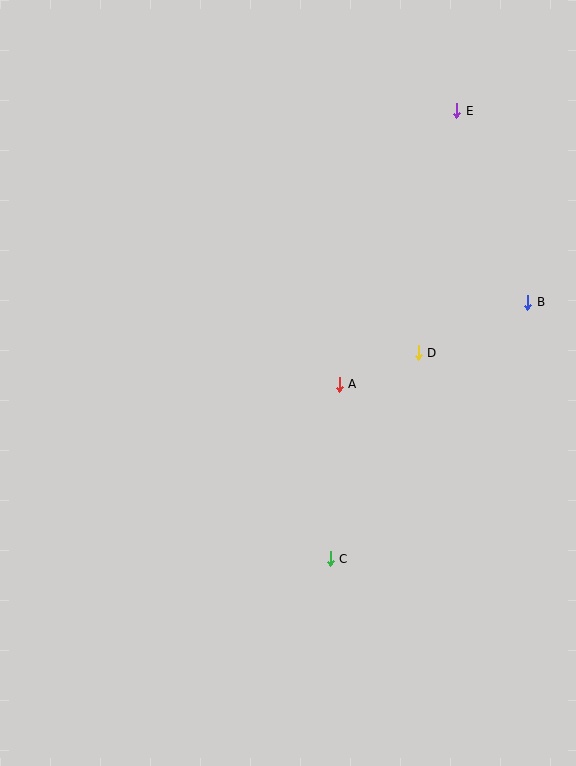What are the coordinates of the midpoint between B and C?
The midpoint between B and C is at (429, 431).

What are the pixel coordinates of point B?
Point B is at (528, 303).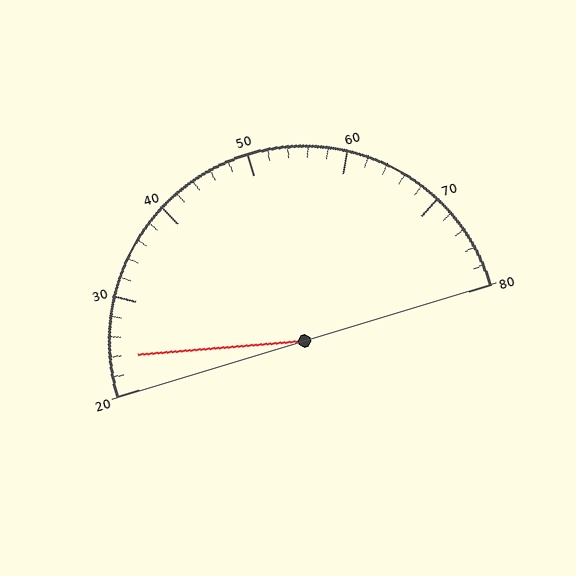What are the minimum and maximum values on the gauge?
The gauge ranges from 20 to 80.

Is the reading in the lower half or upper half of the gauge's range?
The reading is in the lower half of the range (20 to 80).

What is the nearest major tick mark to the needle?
The nearest major tick mark is 20.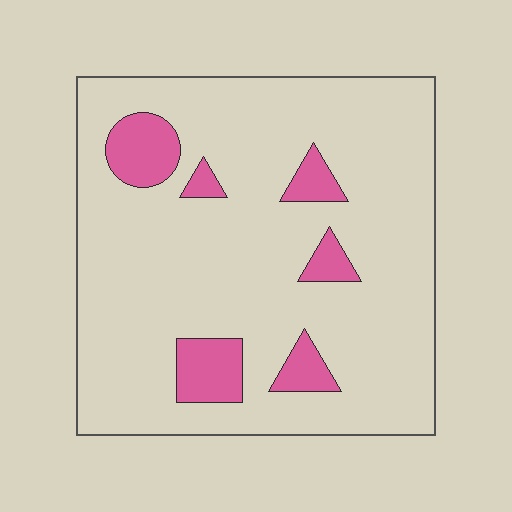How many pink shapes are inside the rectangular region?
6.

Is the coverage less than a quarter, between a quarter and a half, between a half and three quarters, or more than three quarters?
Less than a quarter.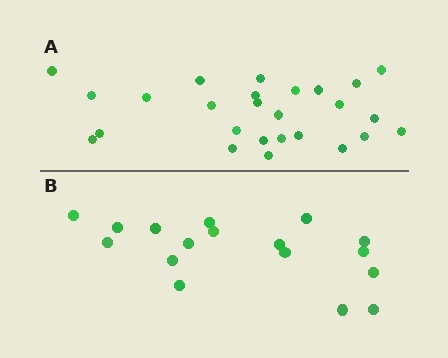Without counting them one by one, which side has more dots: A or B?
Region A (the top region) has more dots.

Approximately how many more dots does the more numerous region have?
Region A has roughly 8 or so more dots than region B.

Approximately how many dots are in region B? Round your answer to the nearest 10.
About 20 dots. (The exact count is 17, which rounds to 20.)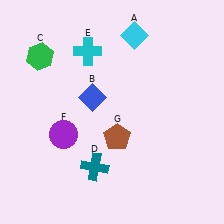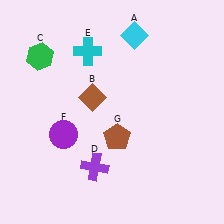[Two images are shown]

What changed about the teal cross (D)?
In Image 1, D is teal. In Image 2, it changed to purple.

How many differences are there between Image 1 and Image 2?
There are 2 differences between the two images.